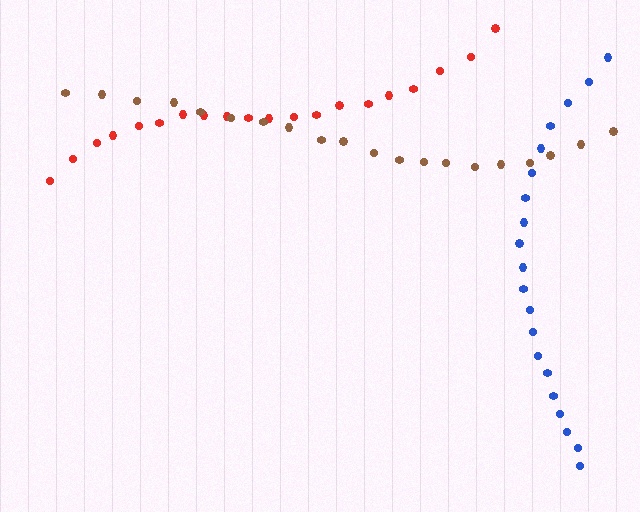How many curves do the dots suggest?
There are 3 distinct paths.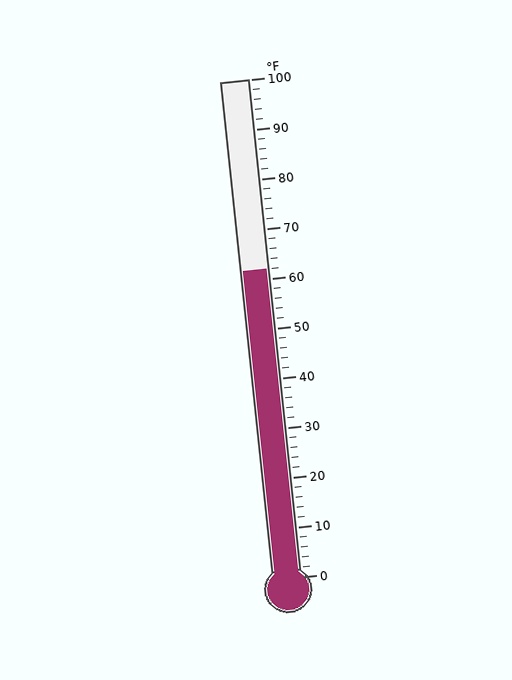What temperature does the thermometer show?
The thermometer shows approximately 62°F.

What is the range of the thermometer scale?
The thermometer scale ranges from 0°F to 100°F.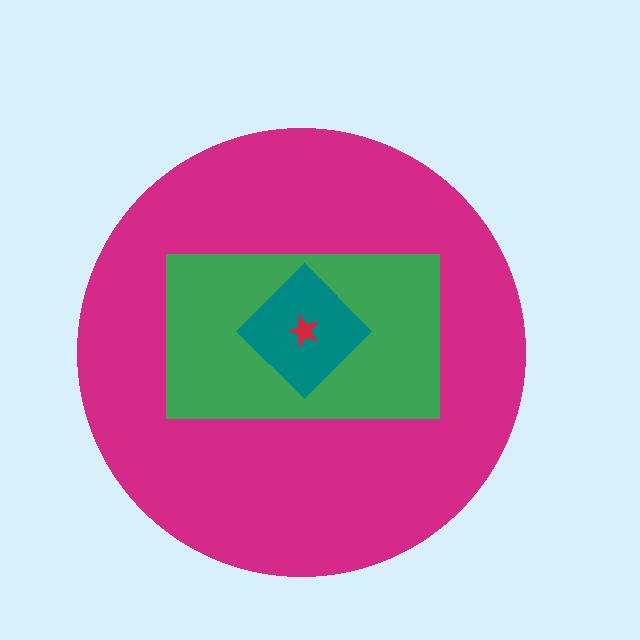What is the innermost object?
The red star.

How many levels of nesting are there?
4.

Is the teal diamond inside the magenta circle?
Yes.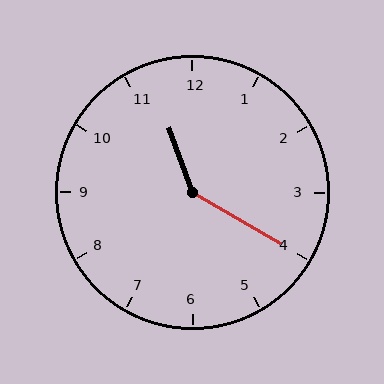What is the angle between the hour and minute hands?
Approximately 140 degrees.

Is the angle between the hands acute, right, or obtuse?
It is obtuse.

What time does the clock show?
11:20.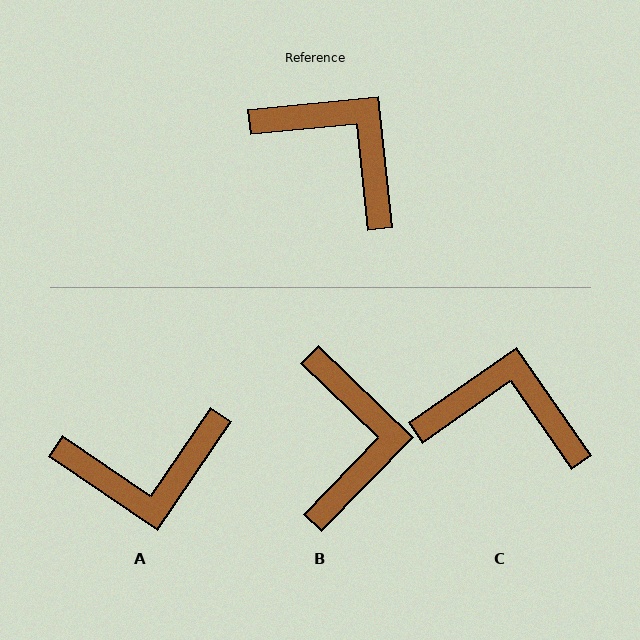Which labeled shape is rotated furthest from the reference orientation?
A, about 130 degrees away.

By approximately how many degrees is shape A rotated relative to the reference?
Approximately 130 degrees clockwise.